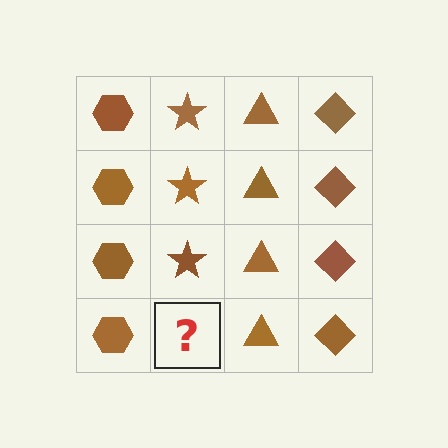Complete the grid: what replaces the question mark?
The question mark should be replaced with a brown star.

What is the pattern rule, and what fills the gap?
The rule is that each column has a consistent shape. The gap should be filled with a brown star.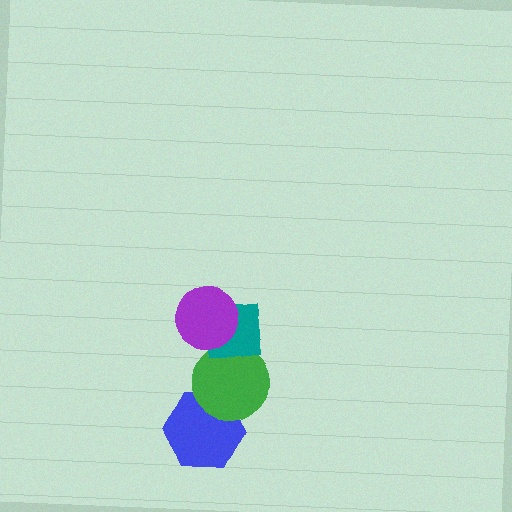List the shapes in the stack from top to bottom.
From top to bottom: the purple circle, the teal square, the green circle, the blue hexagon.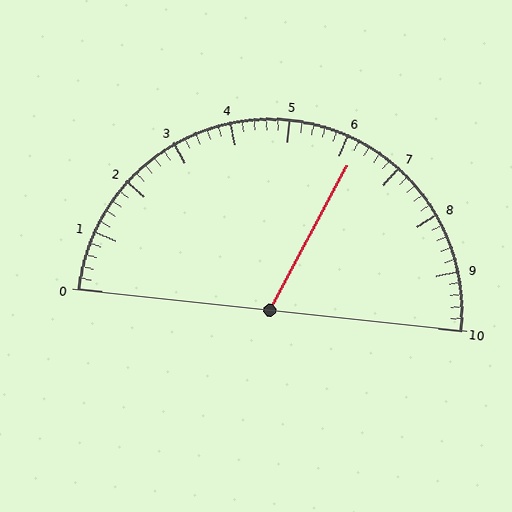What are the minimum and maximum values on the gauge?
The gauge ranges from 0 to 10.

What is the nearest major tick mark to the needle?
The nearest major tick mark is 6.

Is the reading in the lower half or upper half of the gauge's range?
The reading is in the upper half of the range (0 to 10).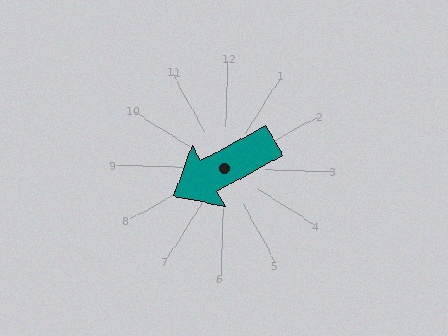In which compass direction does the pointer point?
Southwest.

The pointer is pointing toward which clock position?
Roughly 8 o'clock.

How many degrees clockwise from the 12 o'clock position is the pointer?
Approximately 240 degrees.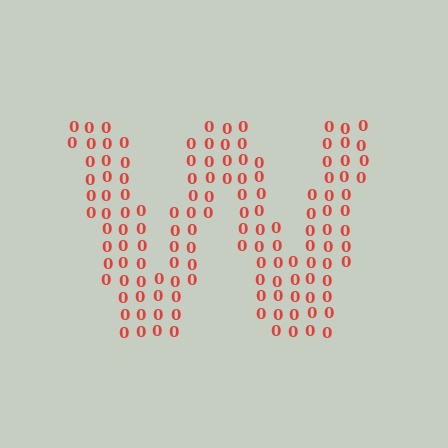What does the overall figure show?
The overall figure shows the letter W.